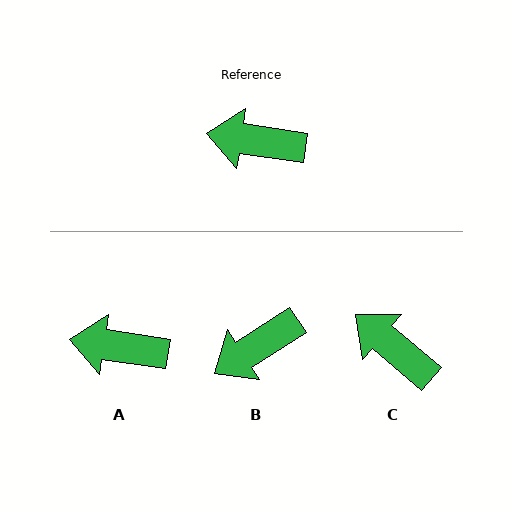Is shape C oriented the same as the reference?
No, it is off by about 32 degrees.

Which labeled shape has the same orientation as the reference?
A.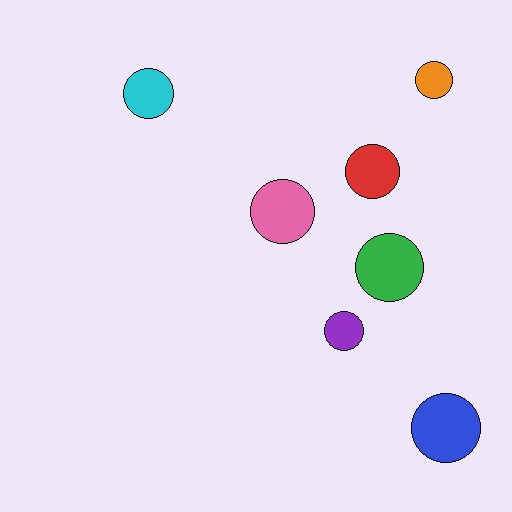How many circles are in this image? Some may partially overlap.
There are 7 circles.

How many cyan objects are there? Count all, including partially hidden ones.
There is 1 cyan object.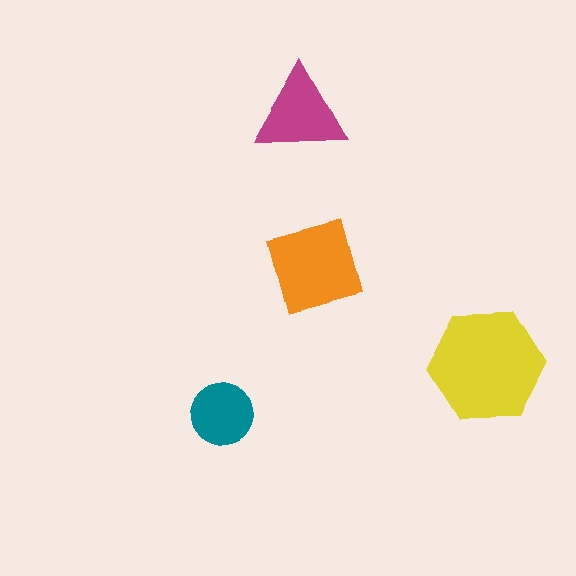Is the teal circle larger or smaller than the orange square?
Smaller.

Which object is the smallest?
The teal circle.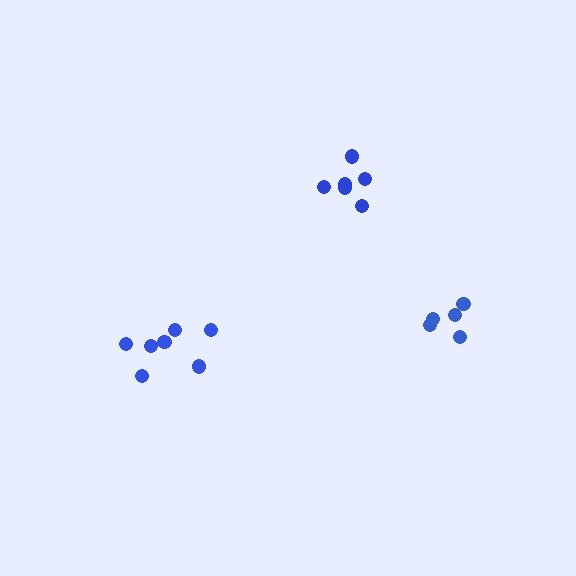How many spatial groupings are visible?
There are 3 spatial groupings.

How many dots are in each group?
Group 1: 5 dots, Group 2: 6 dots, Group 3: 7 dots (18 total).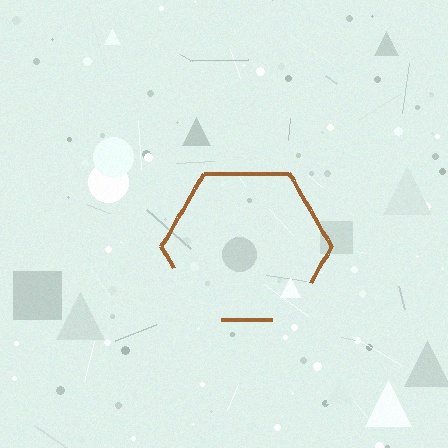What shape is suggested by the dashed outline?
The dashed outline suggests a hexagon.